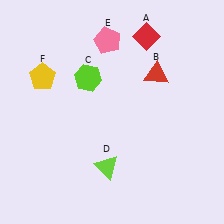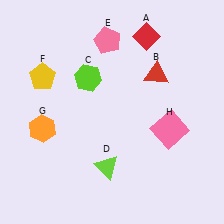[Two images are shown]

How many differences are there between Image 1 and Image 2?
There are 2 differences between the two images.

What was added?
An orange hexagon (G), a pink square (H) were added in Image 2.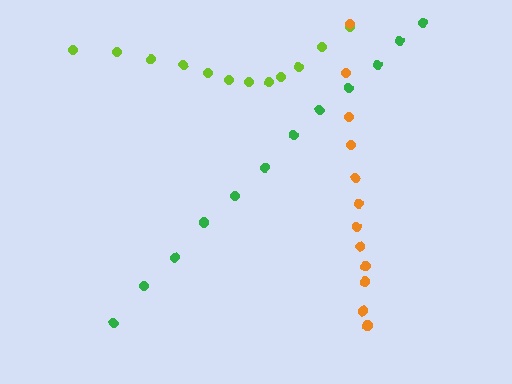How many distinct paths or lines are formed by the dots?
There are 3 distinct paths.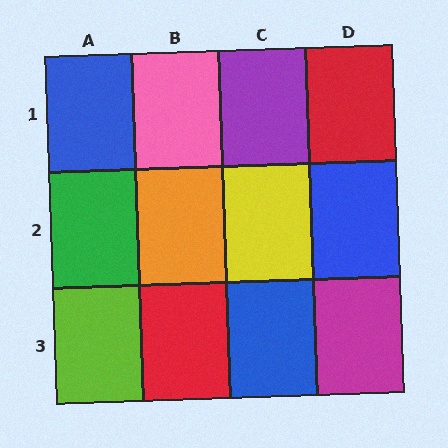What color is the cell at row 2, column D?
Blue.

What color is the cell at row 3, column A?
Lime.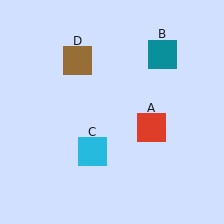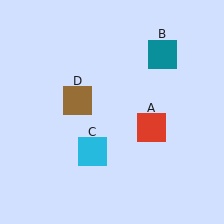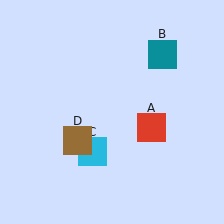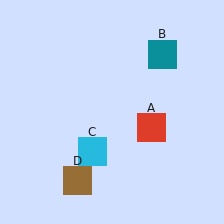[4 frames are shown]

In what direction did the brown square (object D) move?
The brown square (object D) moved down.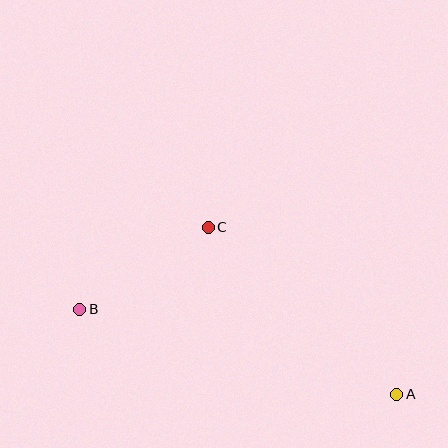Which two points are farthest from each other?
Points A and B are farthest from each other.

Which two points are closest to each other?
Points B and C are closest to each other.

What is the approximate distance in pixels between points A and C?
The distance between A and C is approximately 252 pixels.